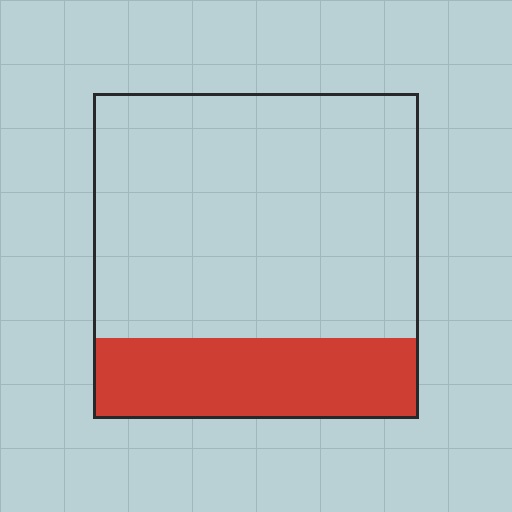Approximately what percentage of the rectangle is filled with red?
Approximately 25%.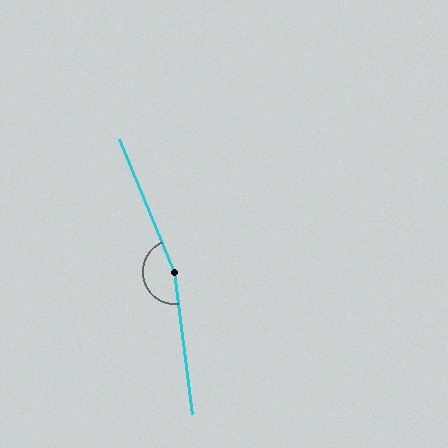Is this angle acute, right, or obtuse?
It is obtuse.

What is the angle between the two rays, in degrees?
Approximately 164 degrees.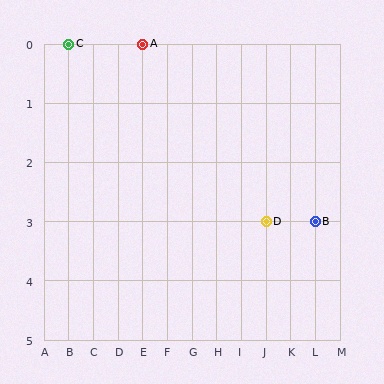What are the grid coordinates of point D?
Point D is at grid coordinates (J, 3).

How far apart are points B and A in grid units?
Points B and A are 7 columns and 3 rows apart (about 7.6 grid units diagonally).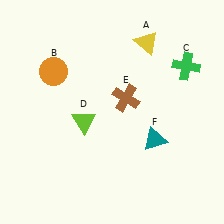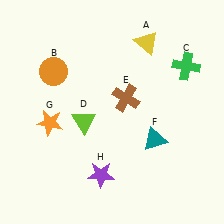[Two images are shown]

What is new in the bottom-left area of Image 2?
An orange star (G) was added in the bottom-left area of Image 2.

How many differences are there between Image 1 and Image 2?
There are 2 differences between the two images.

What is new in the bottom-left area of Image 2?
A purple star (H) was added in the bottom-left area of Image 2.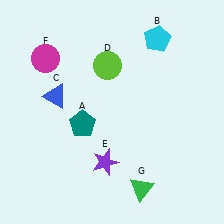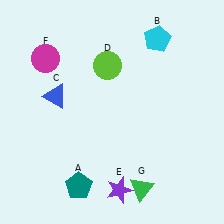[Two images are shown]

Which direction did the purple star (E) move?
The purple star (E) moved down.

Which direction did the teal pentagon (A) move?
The teal pentagon (A) moved down.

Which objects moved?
The objects that moved are: the teal pentagon (A), the purple star (E).